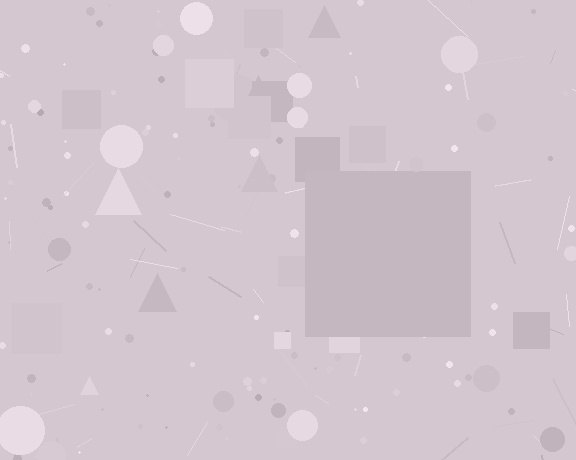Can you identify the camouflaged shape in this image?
The camouflaged shape is a square.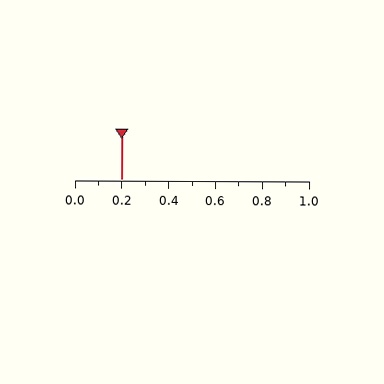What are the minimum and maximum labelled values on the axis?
The axis runs from 0.0 to 1.0.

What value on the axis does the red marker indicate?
The marker indicates approximately 0.2.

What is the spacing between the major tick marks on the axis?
The major ticks are spaced 0.2 apart.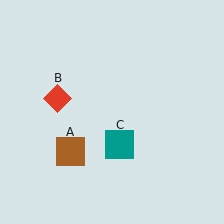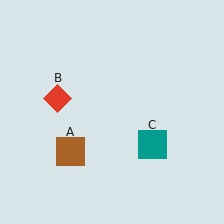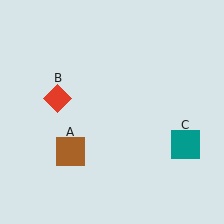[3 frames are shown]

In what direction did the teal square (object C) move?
The teal square (object C) moved right.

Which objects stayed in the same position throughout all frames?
Brown square (object A) and red diamond (object B) remained stationary.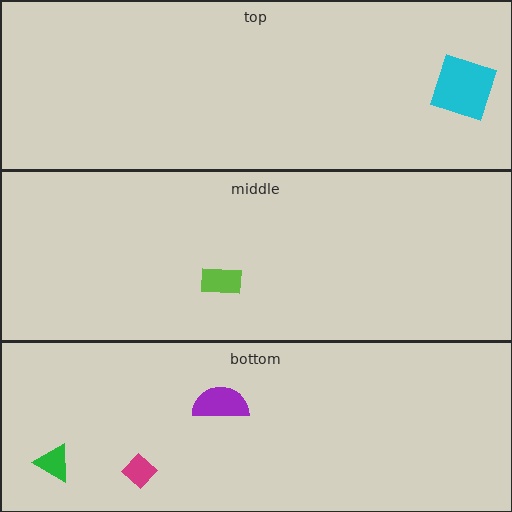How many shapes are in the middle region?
1.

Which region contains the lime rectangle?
The middle region.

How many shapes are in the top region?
1.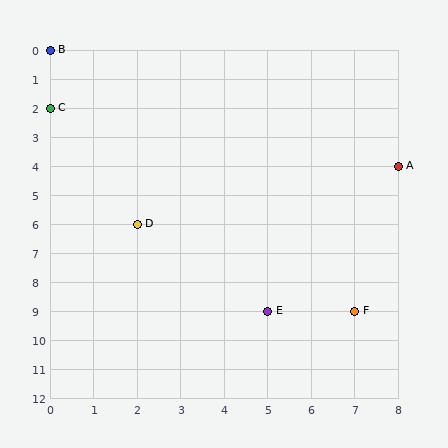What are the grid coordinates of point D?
Point D is at grid coordinates (2, 6).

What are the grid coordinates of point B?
Point B is at grid coordinates (0, 0).